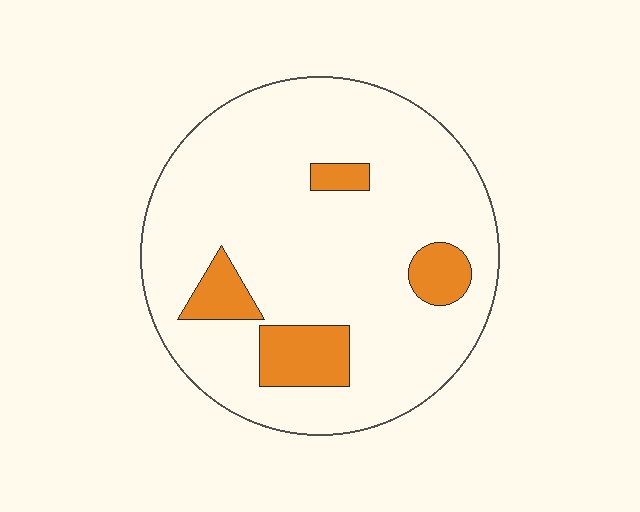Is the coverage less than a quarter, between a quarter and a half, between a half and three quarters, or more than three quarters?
Less than a quarter.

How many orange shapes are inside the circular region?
4.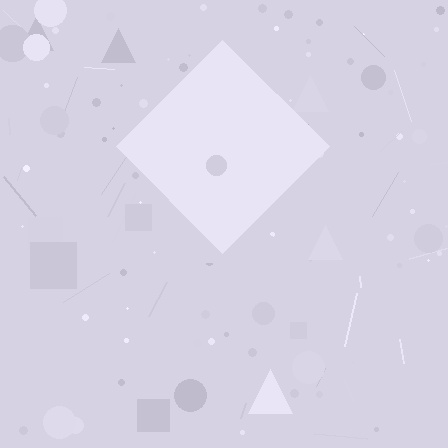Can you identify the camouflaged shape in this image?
The camouflaged shape is a diamond.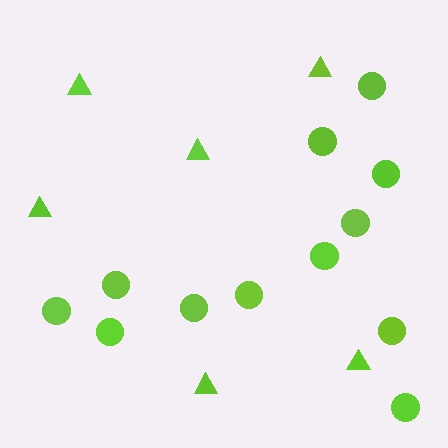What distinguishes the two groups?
There are 2 groups: one group of triangles (6) and one group of circles (12).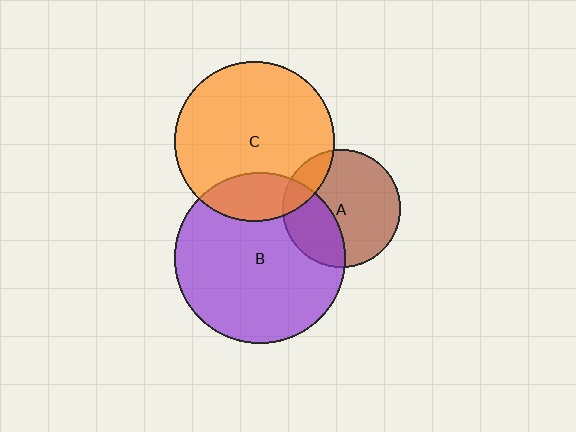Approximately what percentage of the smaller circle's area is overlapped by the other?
Approximately 15%.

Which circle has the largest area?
Circle B (purple).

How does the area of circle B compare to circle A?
Approximately 2.1 times.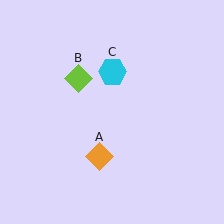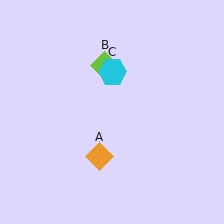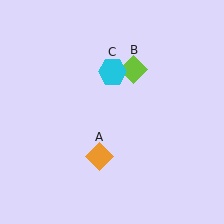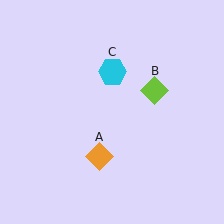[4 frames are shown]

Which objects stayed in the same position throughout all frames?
Orange diamond (object A) and cyan hexagon (object C) remained stationary.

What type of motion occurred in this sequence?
The lime diamond (object B) rotated clockwise around the center of the scene.